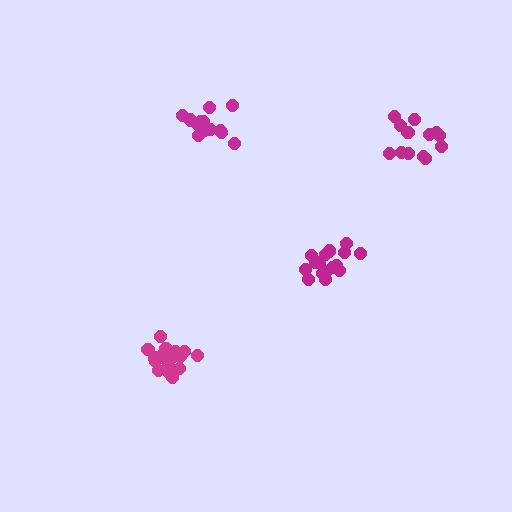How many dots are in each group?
Group 1: 16 dots, Group 2: 13 dots, Group 3: 13 dots, Group 4: 17 dots (59 total).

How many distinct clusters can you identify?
There are 4 distinct clusters.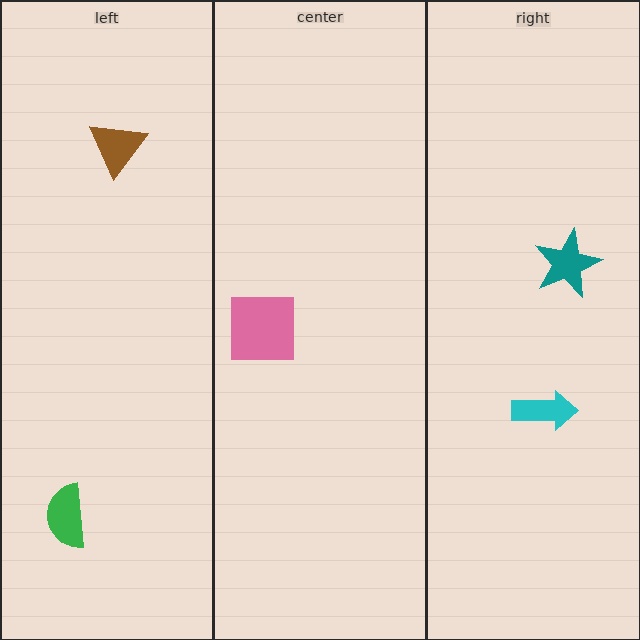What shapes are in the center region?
The pink square.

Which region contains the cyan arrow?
The right region.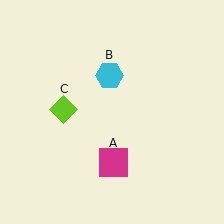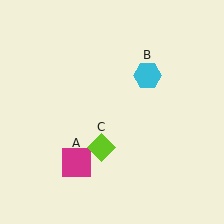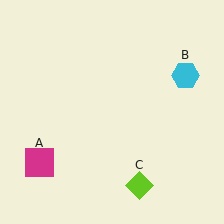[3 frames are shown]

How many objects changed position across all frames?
3 objects changed position: magenta square (object A), cyan hexagon (object B), lime diamond (object C).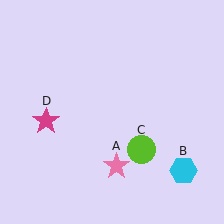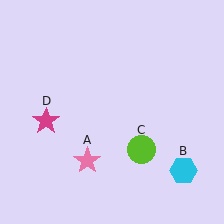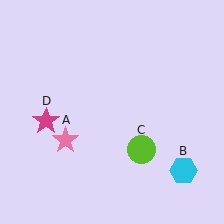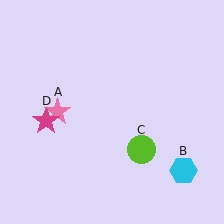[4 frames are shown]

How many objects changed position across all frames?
1 object changed position: pink star (object A).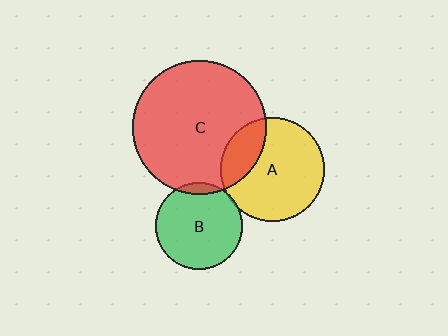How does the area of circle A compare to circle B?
Approximately 1.4 times.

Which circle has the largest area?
Circle C (red).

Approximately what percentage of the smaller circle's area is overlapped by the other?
Approximately 25%.